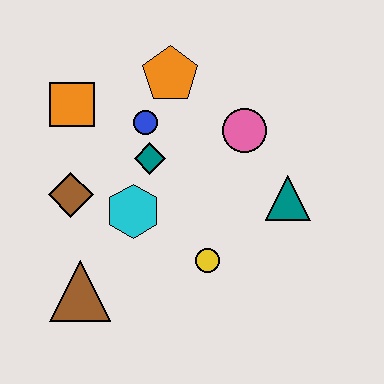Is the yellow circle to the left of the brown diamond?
No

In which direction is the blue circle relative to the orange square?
The blue circle is to the right of the orange square.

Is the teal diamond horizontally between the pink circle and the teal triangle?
No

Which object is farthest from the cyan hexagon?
The teal triangle is farthest from the cyan hexagon.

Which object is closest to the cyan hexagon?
The teal diamond is closest to the cyan hexagon.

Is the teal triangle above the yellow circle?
Yes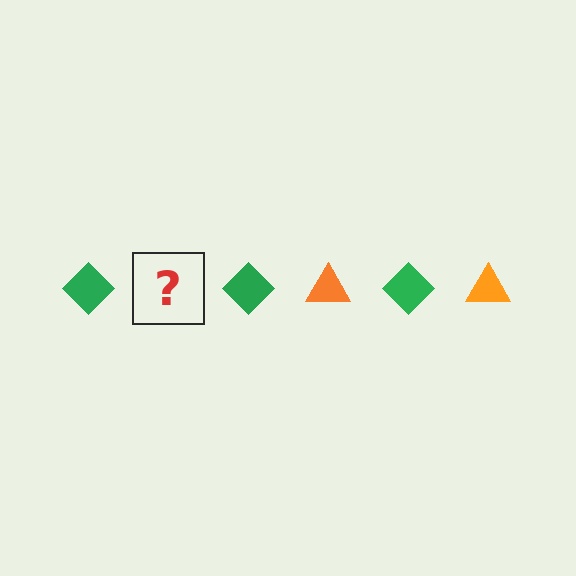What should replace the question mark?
The question mark should be replaced with an orange triangle.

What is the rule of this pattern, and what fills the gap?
The rule is that the pattern alternates between green diamond and orange triangle. The gap should be filled with an orange triangle.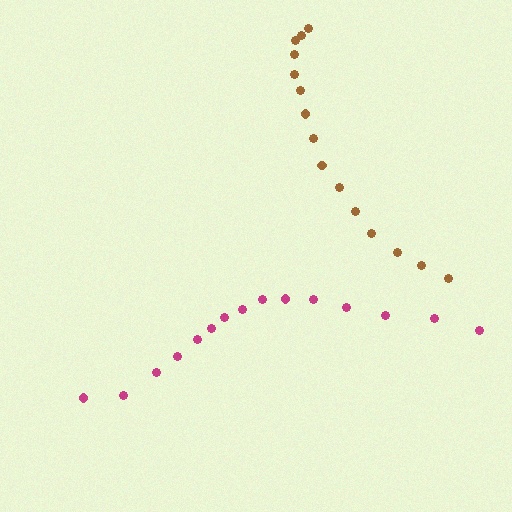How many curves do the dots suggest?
There are 2 distinct paths.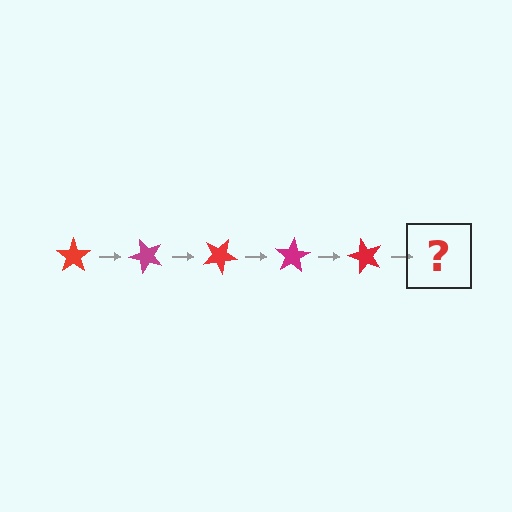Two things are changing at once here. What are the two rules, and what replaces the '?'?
The two rules are that it rotates 50 degrees each step and the color cycles through red and magenta. The '?' should be a magenta star, rotated 250 degrees from the start.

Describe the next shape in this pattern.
It should be a magenta star, rotated 250 degrees from the start.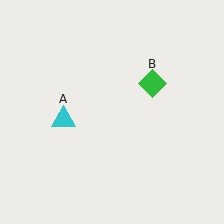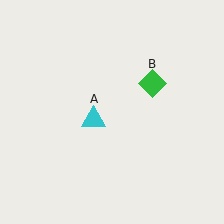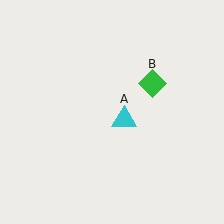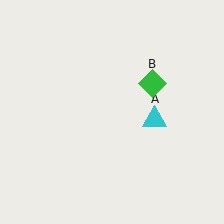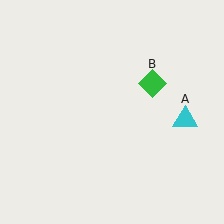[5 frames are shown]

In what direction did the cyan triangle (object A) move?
The cyan triangle (object A) moved right.